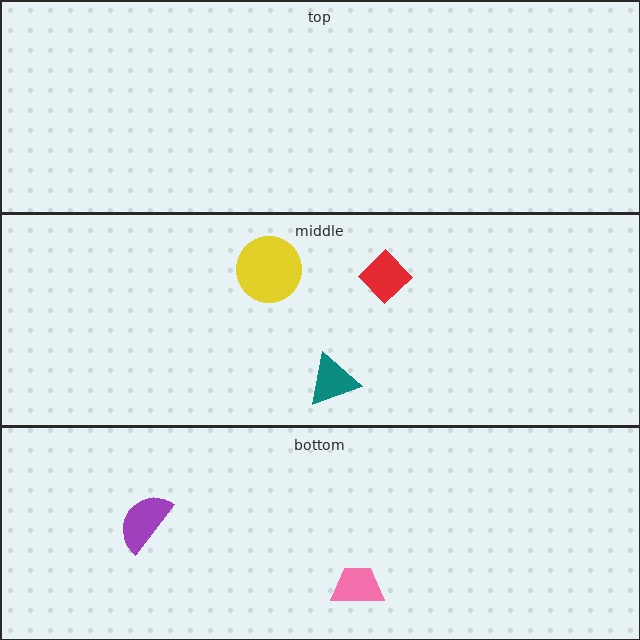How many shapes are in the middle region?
3.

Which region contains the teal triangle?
The middle region.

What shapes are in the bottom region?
The purple semicircle, the pink trapezoid.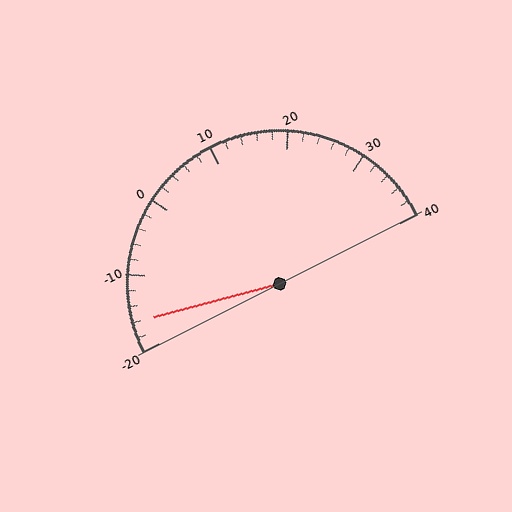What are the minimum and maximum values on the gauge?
The gauge ranges from -20 to 40.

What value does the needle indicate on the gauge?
The needle indicates approximately -16.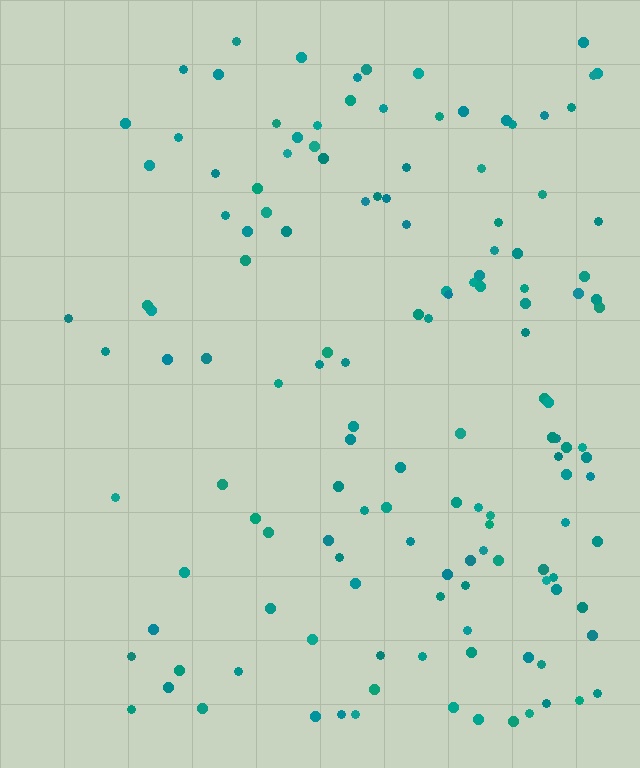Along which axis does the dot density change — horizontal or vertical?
Horizontal.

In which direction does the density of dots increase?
From left to right, with the right side densest.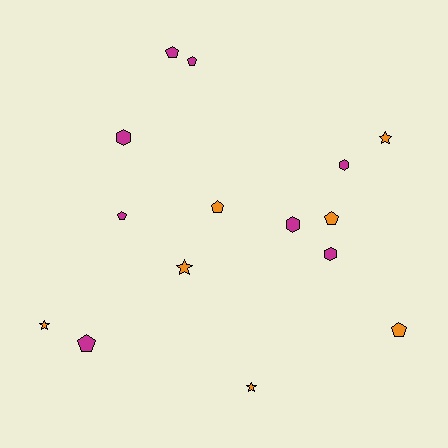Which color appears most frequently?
Magenta, with 8 objects.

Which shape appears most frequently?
Pentagon, with 7 objects.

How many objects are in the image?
There are 15 objects.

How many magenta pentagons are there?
There are 4 magenta pentagons.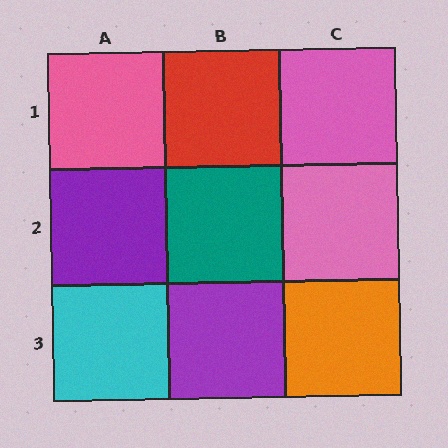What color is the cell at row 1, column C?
Pink.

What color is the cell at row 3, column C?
Orange.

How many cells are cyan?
1 cell is cyan.